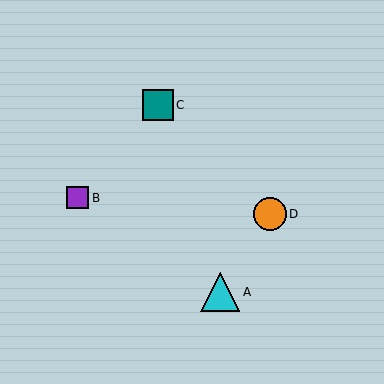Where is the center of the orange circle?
The center of the orange circle is at (270, 214).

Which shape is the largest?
The cyan triangle (labeled A) is the largest.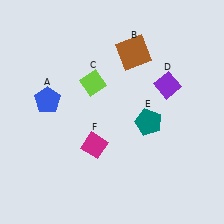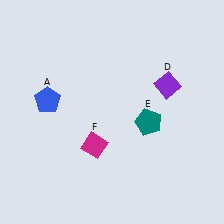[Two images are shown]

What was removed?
The lime diamond (C), the brown square (B) were removed in Image 2.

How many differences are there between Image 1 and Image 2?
There are 2 differences between the two images.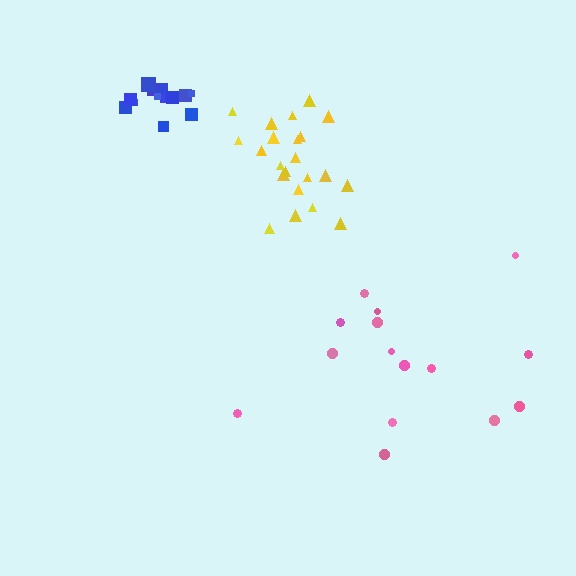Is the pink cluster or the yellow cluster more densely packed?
Yellow.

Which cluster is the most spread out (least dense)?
Pink.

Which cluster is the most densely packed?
Blue.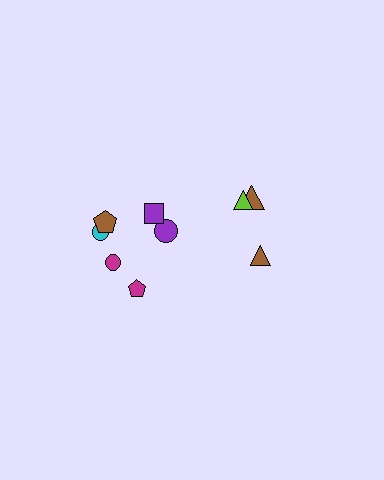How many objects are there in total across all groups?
There are 9 objects.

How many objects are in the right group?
There are 3 objects.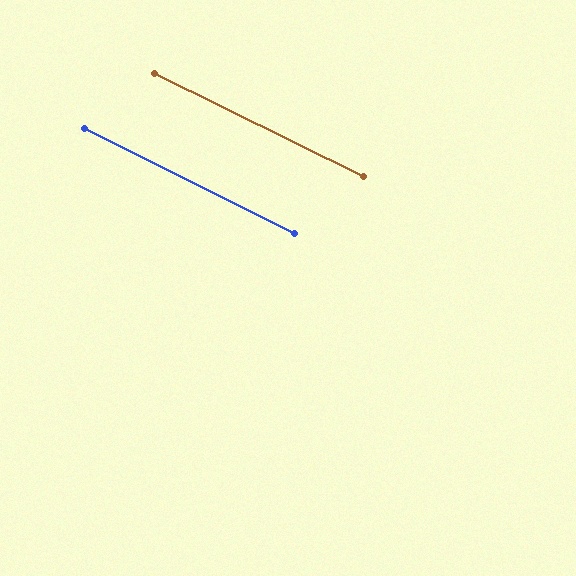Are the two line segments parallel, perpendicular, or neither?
Parallel — their directions differ by only 0.3°.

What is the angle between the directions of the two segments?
Approximately 0 degrees.